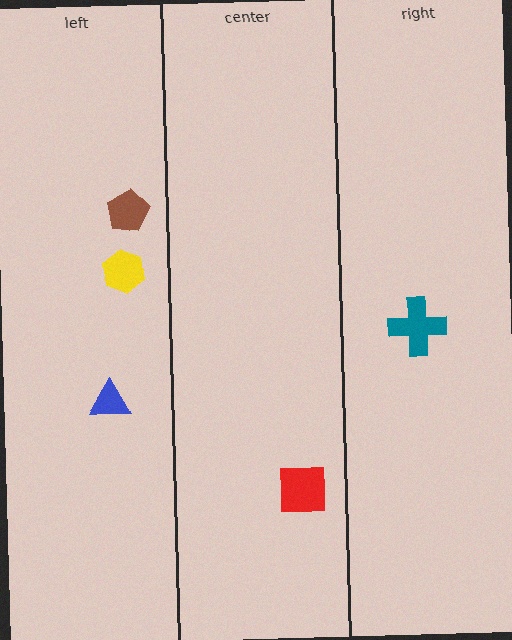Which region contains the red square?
The center region.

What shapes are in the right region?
The teal cross.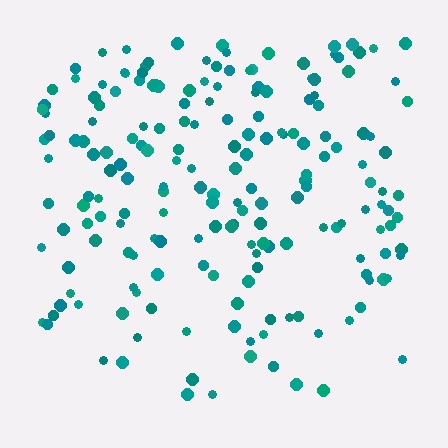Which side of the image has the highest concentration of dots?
The top.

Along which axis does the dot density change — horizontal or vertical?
Vertical.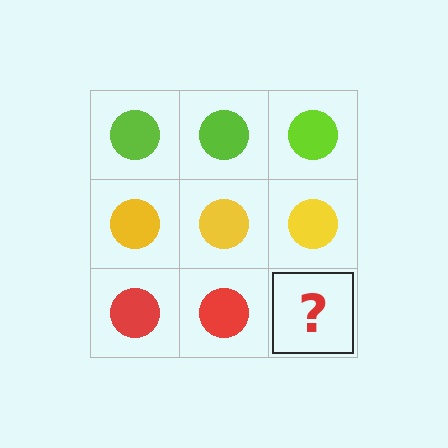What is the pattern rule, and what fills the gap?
The rule is that each row has a consistent color. The gap should be filled with a red circle.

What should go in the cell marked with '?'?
The missing cell should contain a red circle.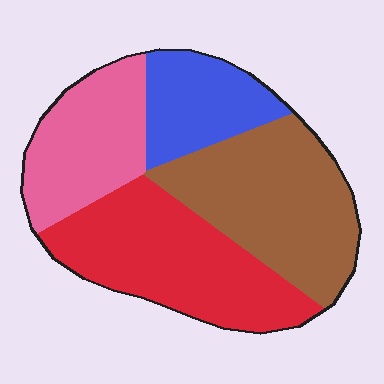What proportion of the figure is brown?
Brown takes up about one third (1/3) of the figure.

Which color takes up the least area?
Blue, at roughly 15%.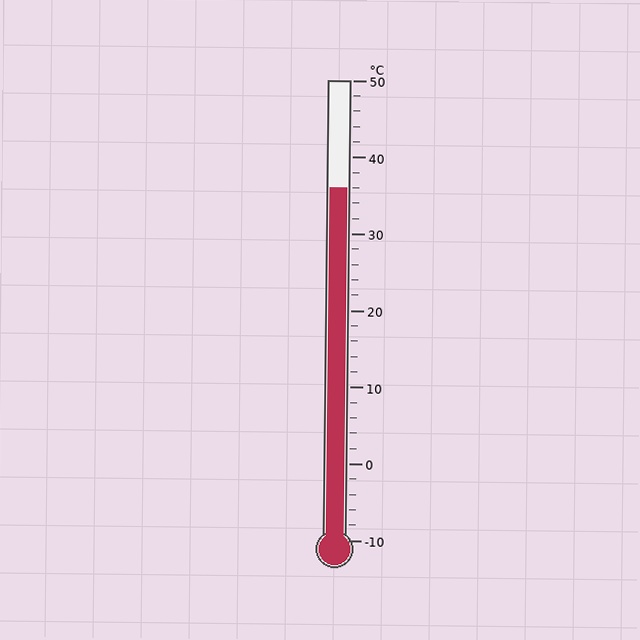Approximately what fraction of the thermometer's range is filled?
The thermometer is filled to approximately 75% of its range.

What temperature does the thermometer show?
The thermometer shows approximately 36°C.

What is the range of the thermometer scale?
The thermometer scale ranges from -10°C to 50°C.